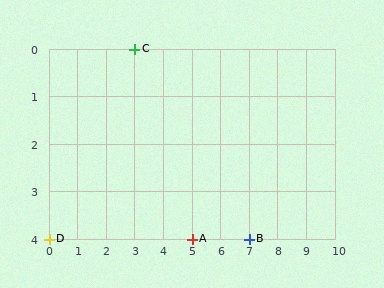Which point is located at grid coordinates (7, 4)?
Point B is at (7, 4).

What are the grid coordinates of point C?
Point C is at grid coordinates (3, 0).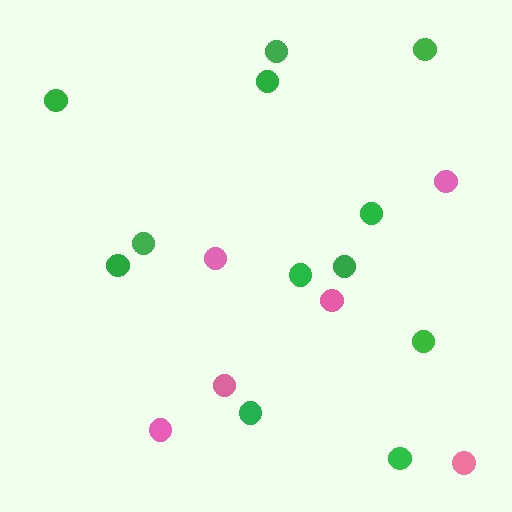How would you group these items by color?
There are 2 groups: one group of pink circles (6) and one group of green circles (12).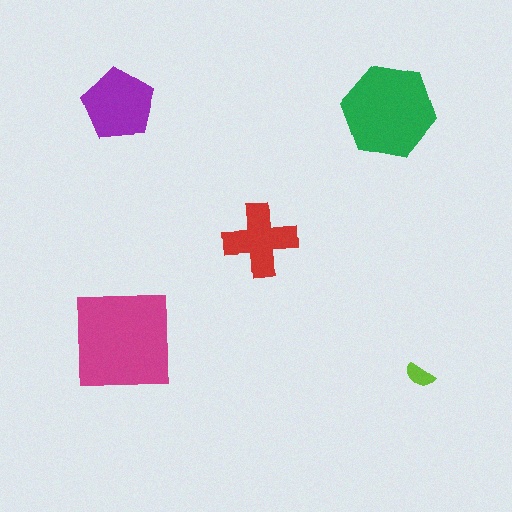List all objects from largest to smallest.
The magenta square, the green hexagon, the purple pentagon, the red cross, the lime semicircle.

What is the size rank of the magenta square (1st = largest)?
1st.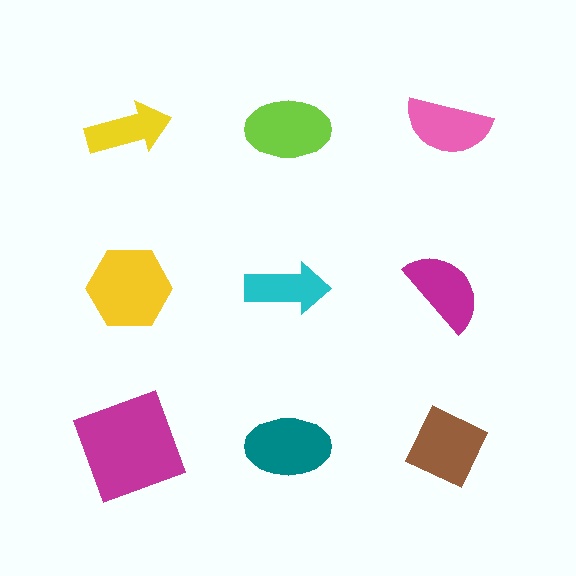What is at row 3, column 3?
A brown diamond.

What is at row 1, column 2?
A lime ellipse.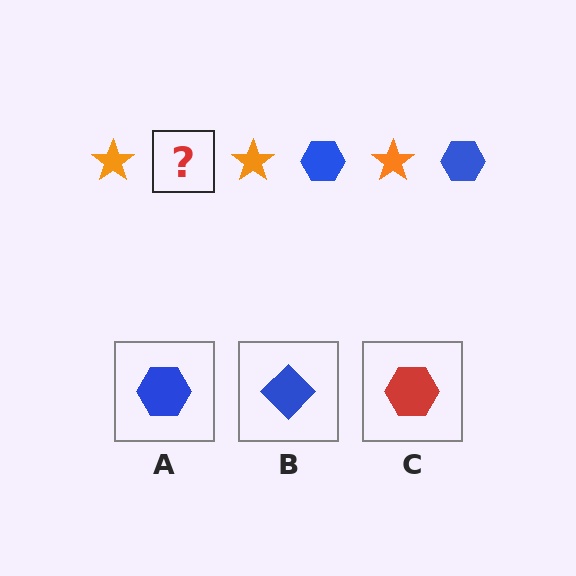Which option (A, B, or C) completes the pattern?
A.